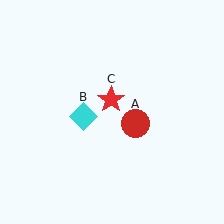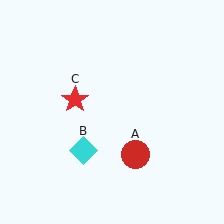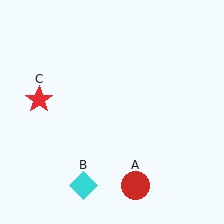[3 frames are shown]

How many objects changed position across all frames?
3 objects changed position: red circle (object A), cyan diamond (object B), red star (object C).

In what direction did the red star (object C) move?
The red star (object C) moved left.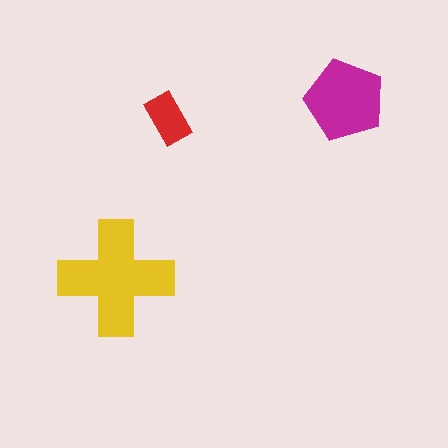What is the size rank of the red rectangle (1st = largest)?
3rd.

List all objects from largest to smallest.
The yellow cross, the magenta pentagon, the red rectangle.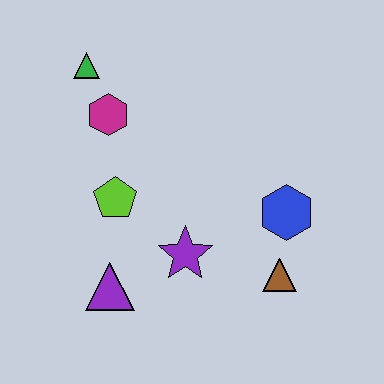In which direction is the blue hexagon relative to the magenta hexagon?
The blue hexagon is to the right of the magenta hexagon.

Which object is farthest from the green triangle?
The brown triangle is farthest from the green triangle.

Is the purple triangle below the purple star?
Yes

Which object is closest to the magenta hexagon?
The green triangle is closest to the magenta hexagon.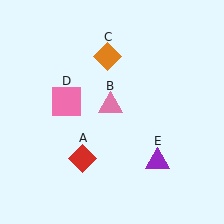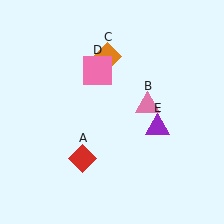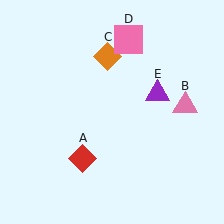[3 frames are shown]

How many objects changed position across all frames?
3 objects changed position: pink triangle (object B), pink square (object D), purple triangle (object E).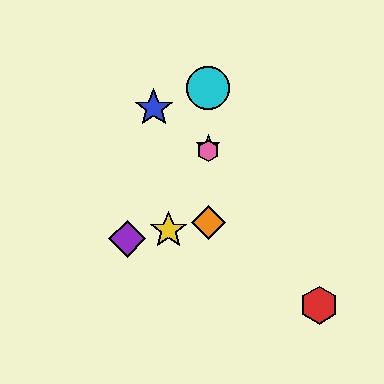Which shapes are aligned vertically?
The green star, the orange diamond, the cyan circle, the pink hexagon are aligned vertically.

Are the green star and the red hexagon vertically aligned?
No, the green star is at x≈208 and the red hexagon is at x≈319.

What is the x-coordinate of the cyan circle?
The cyan circle is at x≈208.